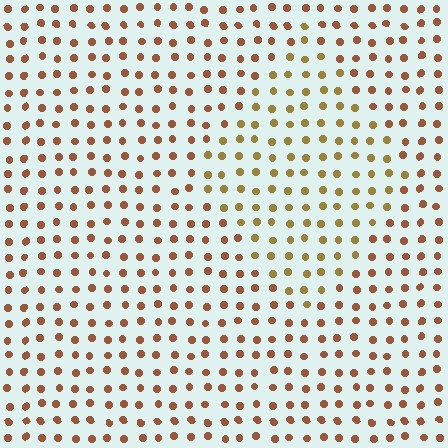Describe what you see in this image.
The image is filled with small brown elements in a uniform arrangement. A diamond-shaped region is visible where the elements are tinted to a slightly different hue, forming a subtle color boundary.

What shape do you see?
I see a diamond.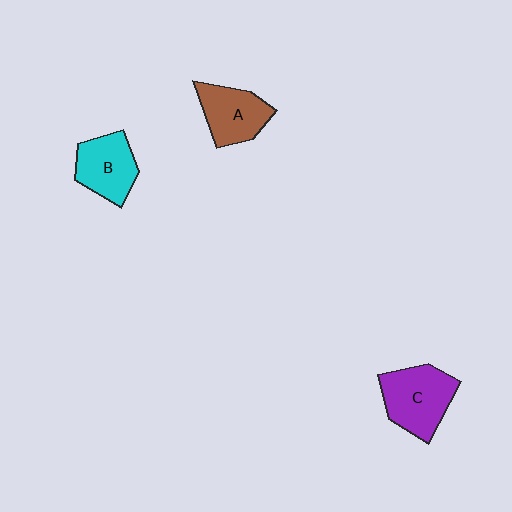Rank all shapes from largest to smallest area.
From largest to smallest: C (purple), A (brown), B (cyan).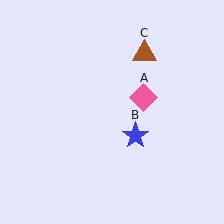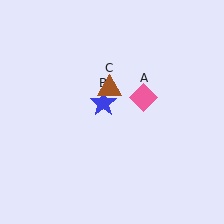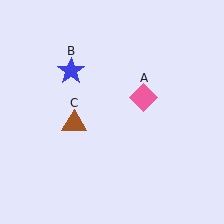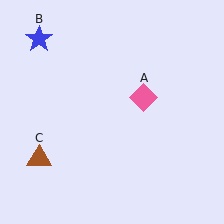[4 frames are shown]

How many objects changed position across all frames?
2 objects changed position: blue star (object B), brown triangle (object C).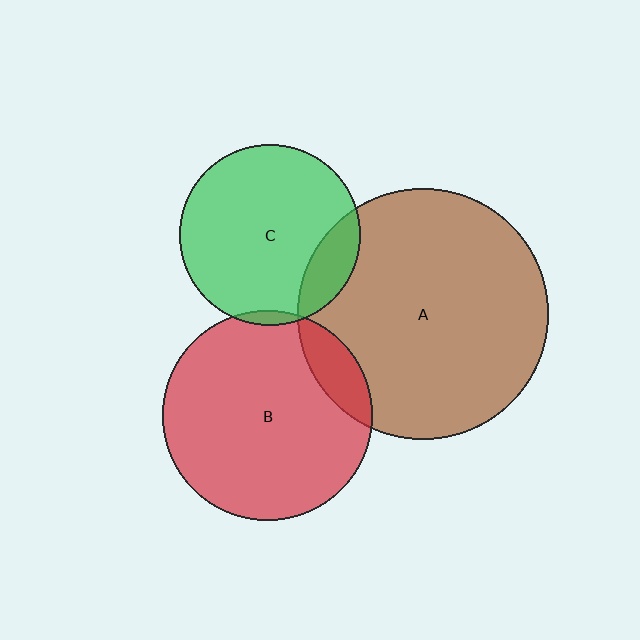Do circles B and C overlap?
Yes.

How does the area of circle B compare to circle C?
Approximately 1.4 times.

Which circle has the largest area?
Circle A (brown).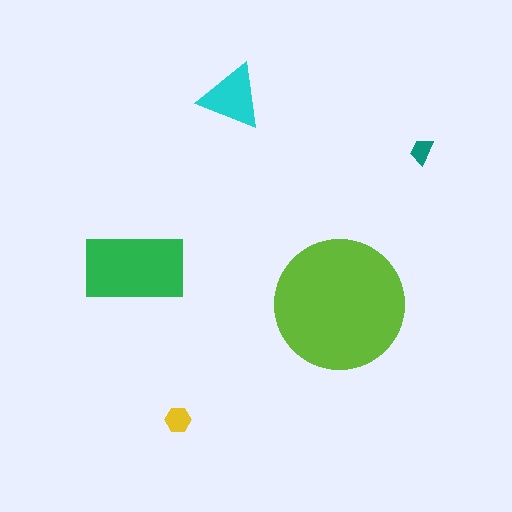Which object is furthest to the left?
The green rectangle is leftmost.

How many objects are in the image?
There are 5 objects in the image.